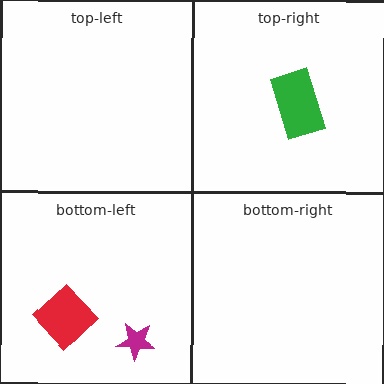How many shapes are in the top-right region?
1.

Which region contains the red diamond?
The bottom-left region.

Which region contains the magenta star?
The bottom-left region.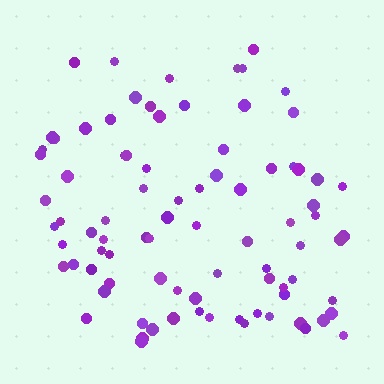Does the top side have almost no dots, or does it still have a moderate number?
Still a moderate number, just noticeably fewer than the bottom.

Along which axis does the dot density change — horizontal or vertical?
Vertical.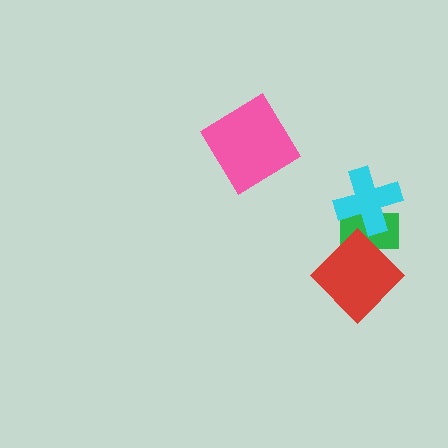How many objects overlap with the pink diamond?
0 objects overlap with the pink diamond.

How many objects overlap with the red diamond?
1 object overlaps with the red diamond.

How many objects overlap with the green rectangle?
2 objects overlap with the green rectangle.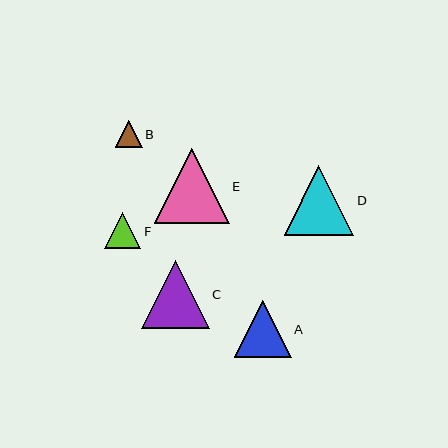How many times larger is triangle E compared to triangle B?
Triangle E is approximately 2.8 times the size of triangle B.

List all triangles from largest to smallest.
From largest to smallest: E, D, C, A, F, B.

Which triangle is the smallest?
Triangle B is the smallest with a size of approximately 27 pixels.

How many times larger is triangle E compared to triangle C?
Triangle E is approximately 1.1 times the size of triangle C.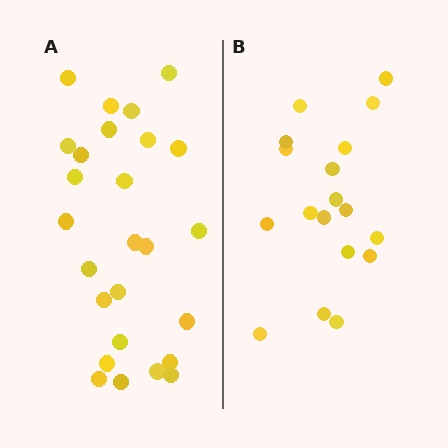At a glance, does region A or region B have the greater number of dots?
Region A (the left region) has more dots.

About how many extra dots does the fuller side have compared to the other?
Region A has roughly 8 or so more dots than region B.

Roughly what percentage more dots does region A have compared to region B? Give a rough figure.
About 45% more.